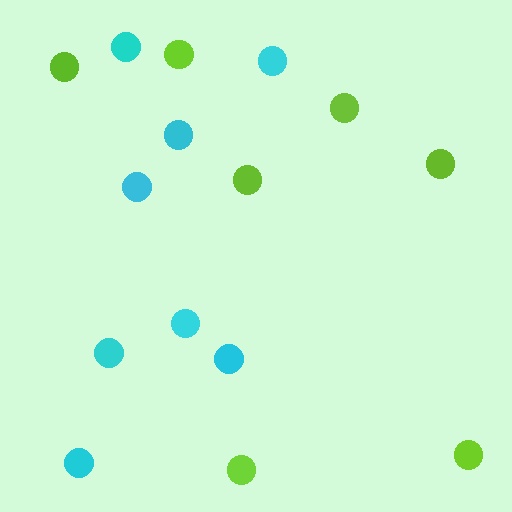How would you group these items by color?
There are 2 groups: one group of cyan circles (8) and one group of lime circles (7).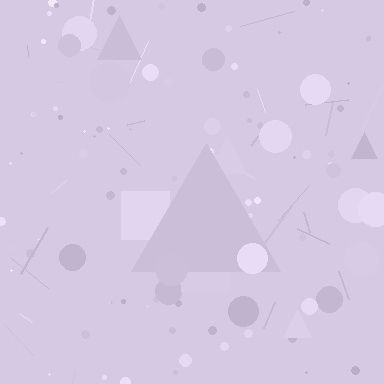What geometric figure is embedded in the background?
A triangle is embedded in the background.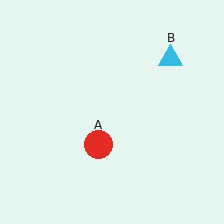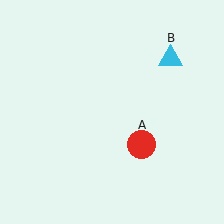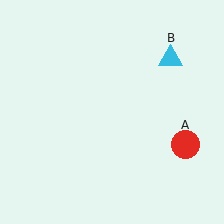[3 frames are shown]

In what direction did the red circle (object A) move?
The red circle (object A) moved right.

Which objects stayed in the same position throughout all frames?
Cyan triangle (object B) remained stationary.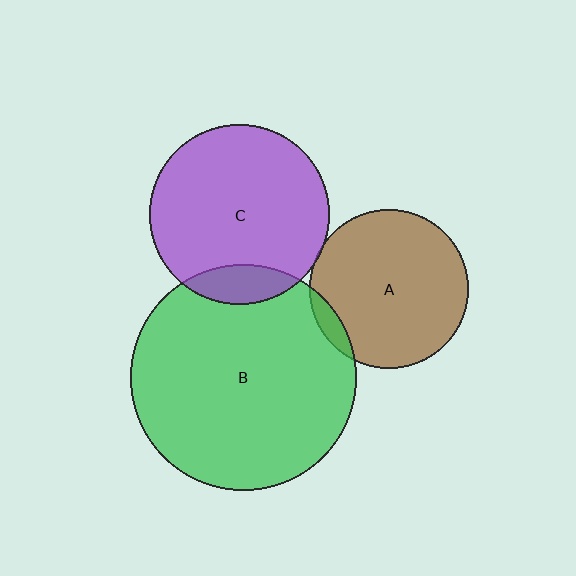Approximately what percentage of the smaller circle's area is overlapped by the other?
Approximately 5%.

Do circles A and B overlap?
Yes.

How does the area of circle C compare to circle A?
Approximately 1.3 times.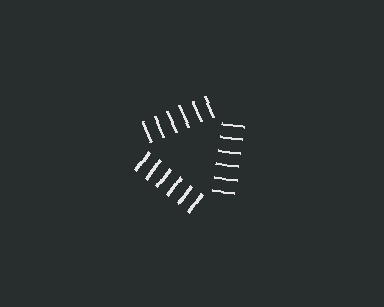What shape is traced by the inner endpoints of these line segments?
An illusory triangle — the line segments terminate on its edges but no continuous stroke is drawn.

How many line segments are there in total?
18 — 6 along each of the 3 edges.